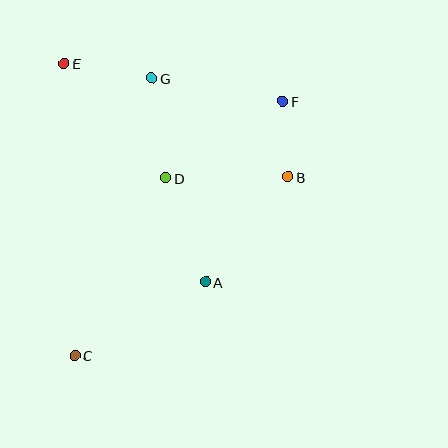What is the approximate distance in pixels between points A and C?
The distance between A and C is approximately 150 pixels.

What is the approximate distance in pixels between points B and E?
The distance between B and E is approximately 251 pixels.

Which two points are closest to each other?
Points B and F are closest to each other.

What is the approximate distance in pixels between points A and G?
The distance between A and G is approximately 211 pixels.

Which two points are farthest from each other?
Points C and F are farthest from each other.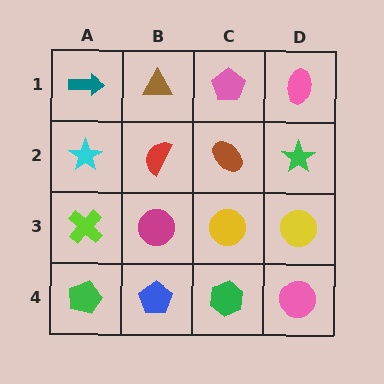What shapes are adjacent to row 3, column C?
A brown ellipse (row 2, column C), a green hexagon (row 4, column C), a magenta circle (row 3, column B), a yellow circle (row 3, column D).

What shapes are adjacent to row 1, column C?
A brown ellipse (row 2, column C), a brown triangle (row 1, column B), a pink ellipse (row 1, column D).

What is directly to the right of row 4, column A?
A blue pentagon.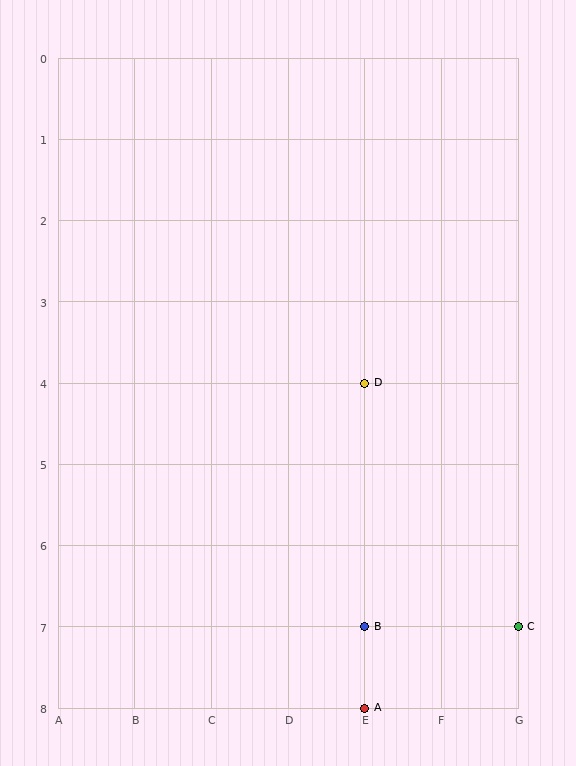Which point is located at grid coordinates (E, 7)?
Point B is at (E, 7).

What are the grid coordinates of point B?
Point B is at grid coordinates (E, 7).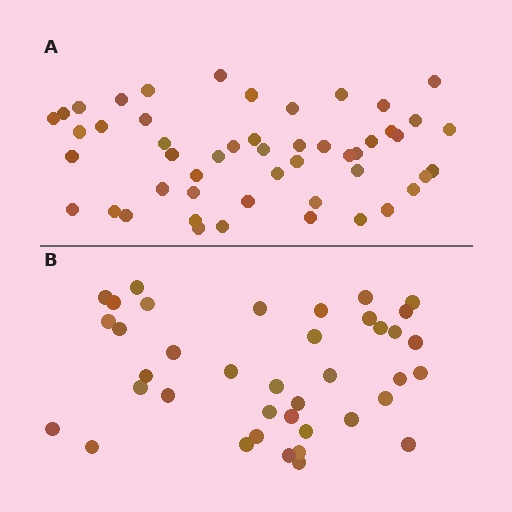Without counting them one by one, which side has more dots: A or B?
Region A (the top region) has more dots.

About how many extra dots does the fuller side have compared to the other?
Region A has roughly 12 or so more dots than region B.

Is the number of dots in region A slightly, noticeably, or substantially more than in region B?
Region A has noticeably more, but not dramatically so. The ratio is roughly 1.3 to 1.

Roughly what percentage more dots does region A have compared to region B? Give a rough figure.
About 30% more.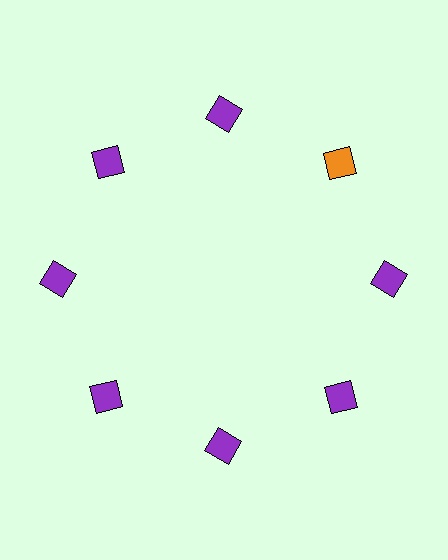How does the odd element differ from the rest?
It has a different color: orange instead of purple.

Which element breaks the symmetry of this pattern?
The orange square at roughly the 2 o'clock position breaks the symmetry. All other shapes are purple squares.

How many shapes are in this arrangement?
There are 8 shapes arranged in a ring pattern.